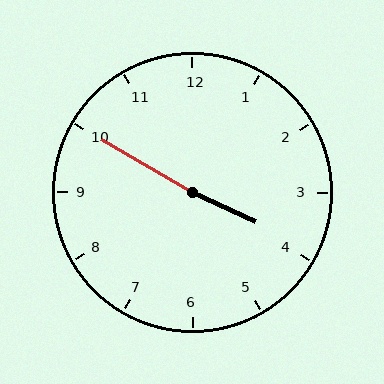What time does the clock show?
3:50.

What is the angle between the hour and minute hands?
Approximately 175 degrees.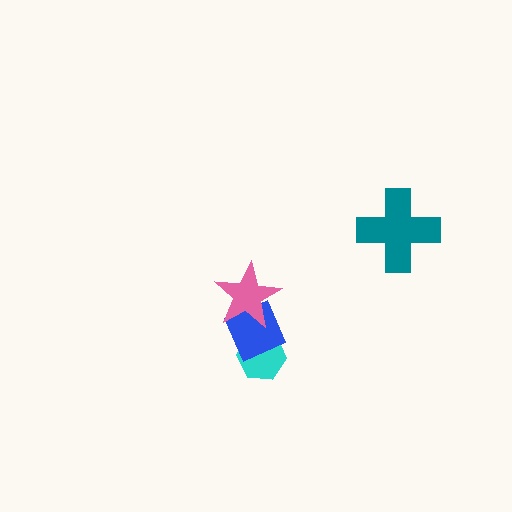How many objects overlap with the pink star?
1 object overlaps with the pink star.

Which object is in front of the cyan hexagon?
The blue diamond is in front of the cyan hexagon.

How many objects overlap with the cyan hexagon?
1 object overlaps with the cyan hexagon.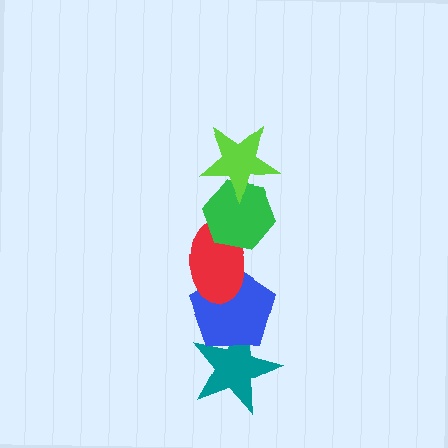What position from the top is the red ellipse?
The red ellipse is 3rd from the top.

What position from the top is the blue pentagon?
The blue pentagon is 4th from the top.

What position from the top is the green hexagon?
The green hexagon is 2nd from the top.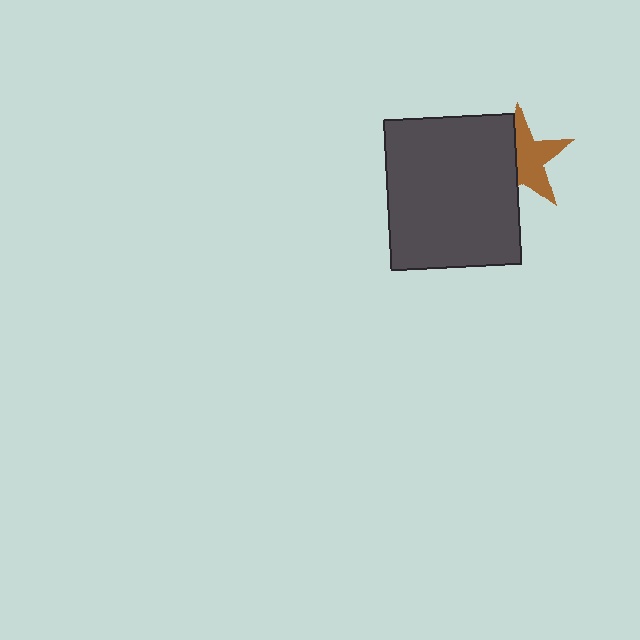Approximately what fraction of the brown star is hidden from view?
Roughly 44% of the brown star is hidden behind the dark gray rectangle.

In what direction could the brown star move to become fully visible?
The brown star could move right. That would shift it out from behind the dark gray rectangle entirely.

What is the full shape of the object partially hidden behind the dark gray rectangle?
The partially hidden object is a brown star.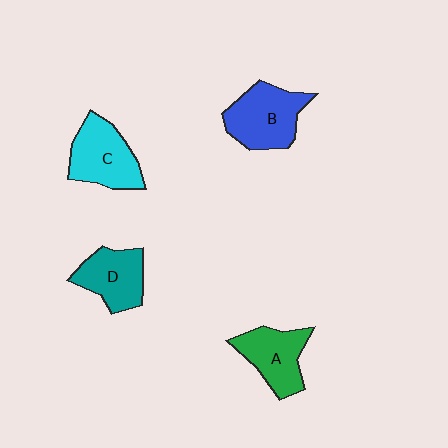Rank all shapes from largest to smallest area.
From largest to smallest: B (blue), C (cyan), A (green), D (teal).